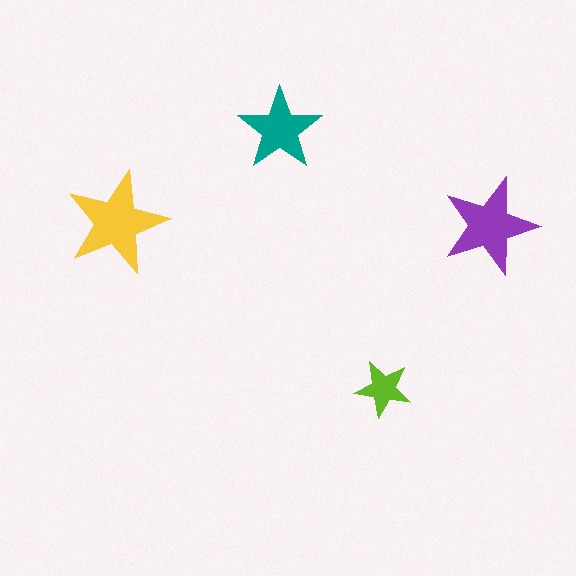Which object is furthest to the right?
The purple star is rightmost.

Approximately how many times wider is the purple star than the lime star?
About 1.5 times wider.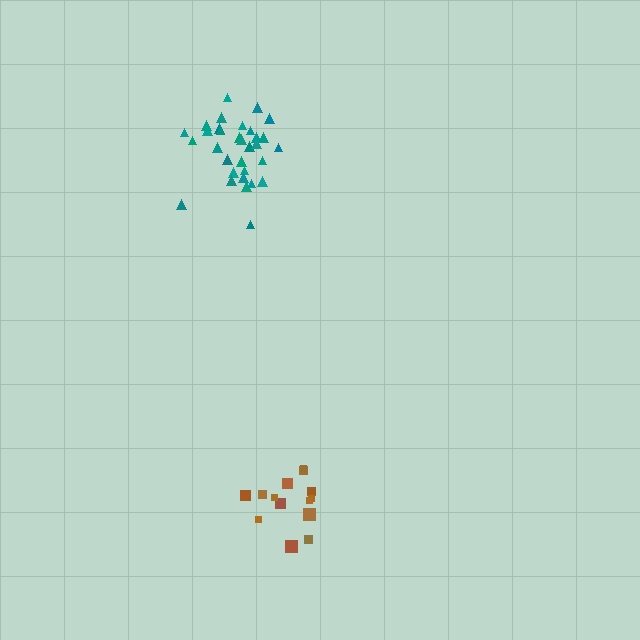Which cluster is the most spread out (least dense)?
Brown.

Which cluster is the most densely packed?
Teal.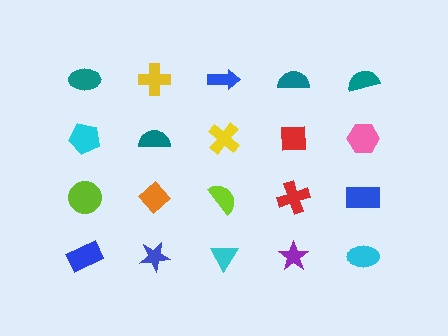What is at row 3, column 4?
A red cross.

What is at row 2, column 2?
A teal semicircle.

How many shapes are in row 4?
5 shapes.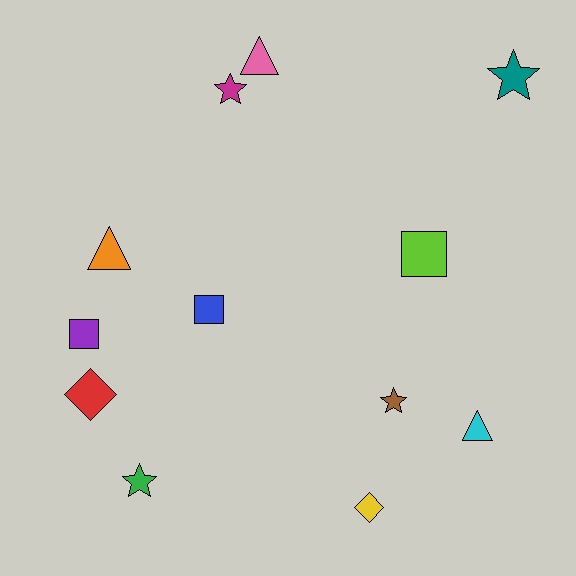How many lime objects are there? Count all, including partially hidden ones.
There is 1 lime object.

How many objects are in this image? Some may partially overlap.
There are 12 objects.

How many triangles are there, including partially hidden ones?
There are 3 triangles.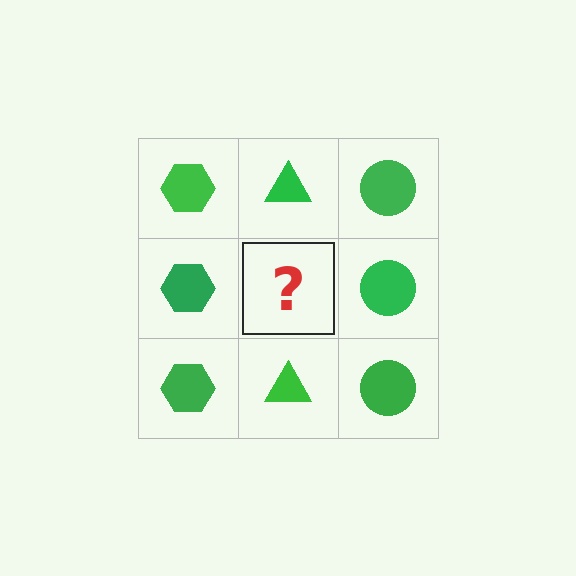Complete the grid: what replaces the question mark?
The question mark should be replaced with a green triangle.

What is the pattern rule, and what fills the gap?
The rule is that each column has a consistent shape. The gap should be filled with a green triangle.